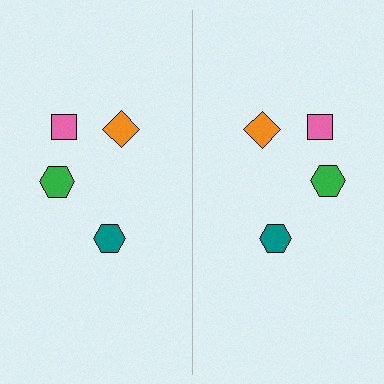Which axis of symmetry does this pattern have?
The pattern has a vertical axis of symmetry running through the center of the image.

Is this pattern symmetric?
Yes, this pattern has bilateral (reflection) symmetry.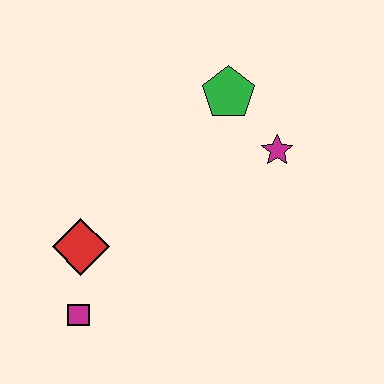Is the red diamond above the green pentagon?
No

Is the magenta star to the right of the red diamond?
Yes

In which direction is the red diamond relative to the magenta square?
The red diamond is above the magenta square.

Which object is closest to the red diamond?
The magenta square is closest to the red diamond.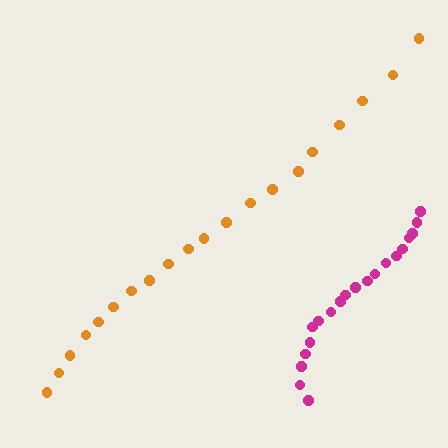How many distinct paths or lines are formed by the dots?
There are 2 distinct paths.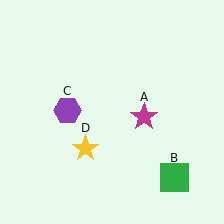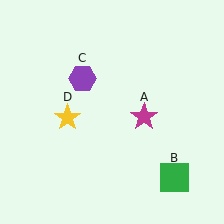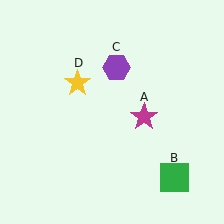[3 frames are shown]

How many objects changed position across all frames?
2 objects changed position: purple hexagon (object C), yellow star (object D).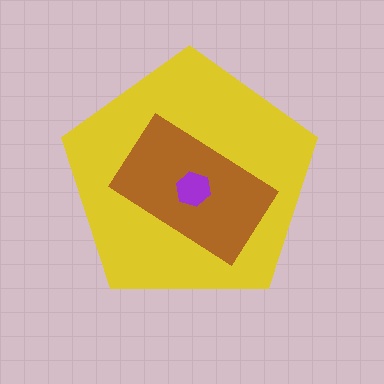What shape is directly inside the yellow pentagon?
The brown rectangle.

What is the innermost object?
The purple hexagon.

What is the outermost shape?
The yellow pentagon.